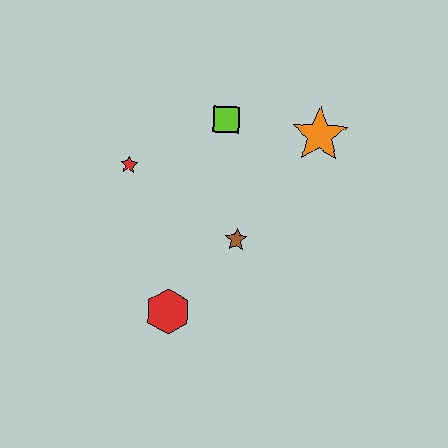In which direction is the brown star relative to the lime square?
The brown star is below the lime square.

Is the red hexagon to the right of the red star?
Yes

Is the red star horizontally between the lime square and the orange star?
No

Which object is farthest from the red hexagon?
The orange star is farthest from the red hexagon.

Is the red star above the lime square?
No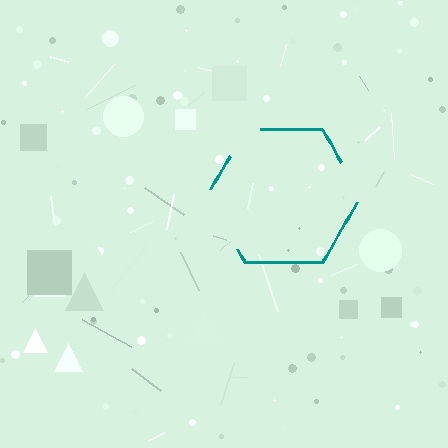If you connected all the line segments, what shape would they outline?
They would outline a hexagon.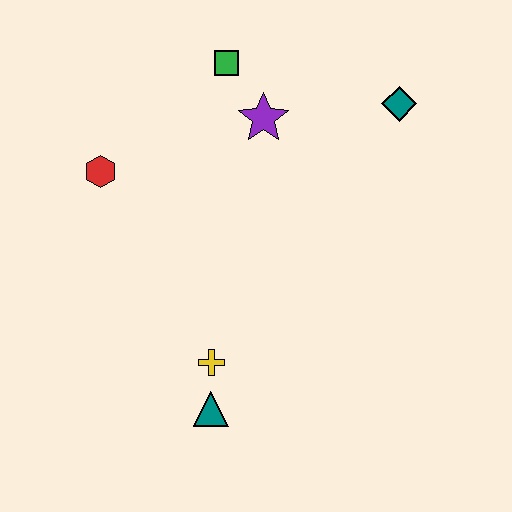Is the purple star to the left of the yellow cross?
No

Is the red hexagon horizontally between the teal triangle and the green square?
No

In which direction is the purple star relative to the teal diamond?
The purple star is to the left of the teal diamond.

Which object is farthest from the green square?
The teal triangle is farthest from the green square.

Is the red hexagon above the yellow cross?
Yes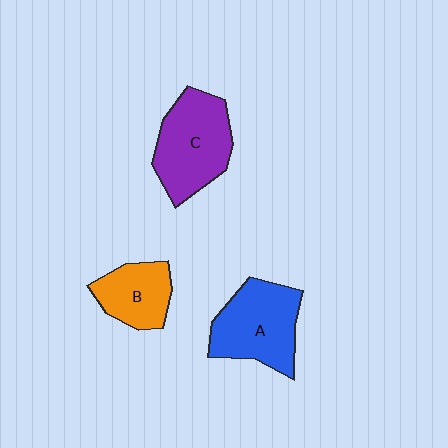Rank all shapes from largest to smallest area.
From largest to smallest: C (purple), A (blue), B (orange).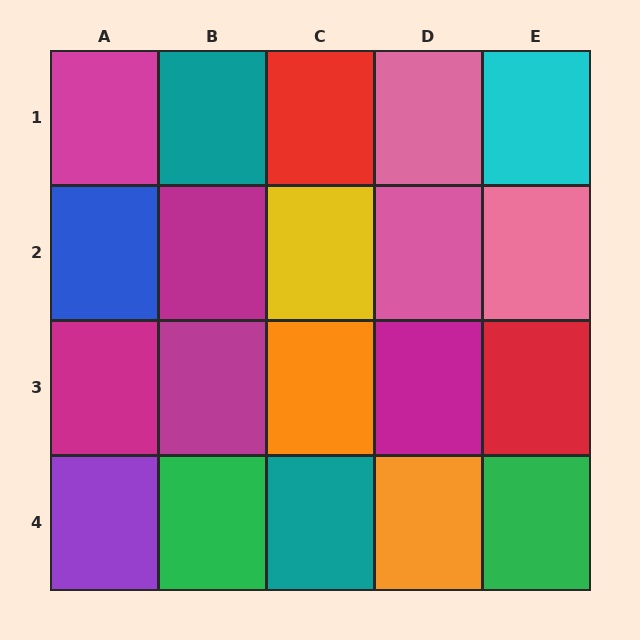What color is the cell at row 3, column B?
Magenta.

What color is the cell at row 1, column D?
Pink.